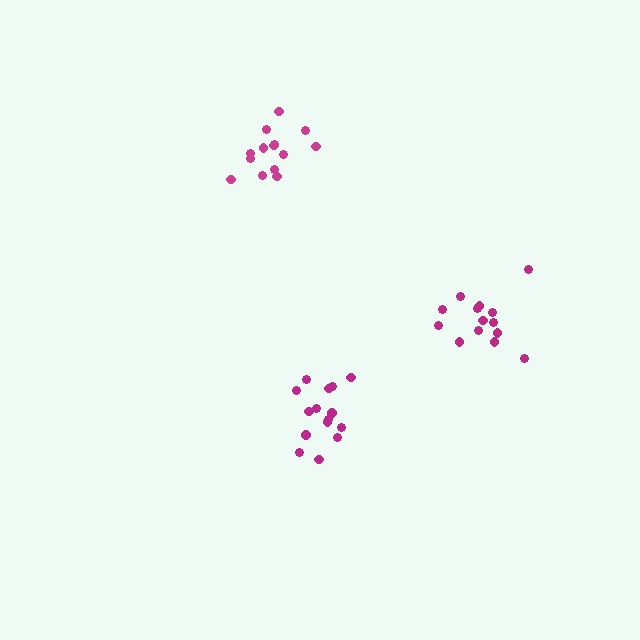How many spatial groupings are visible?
There are 3 spatial groupings.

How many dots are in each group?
Group 1: 15 dots, Group 2: 14 dots, Group 3: 14 dots (43 total).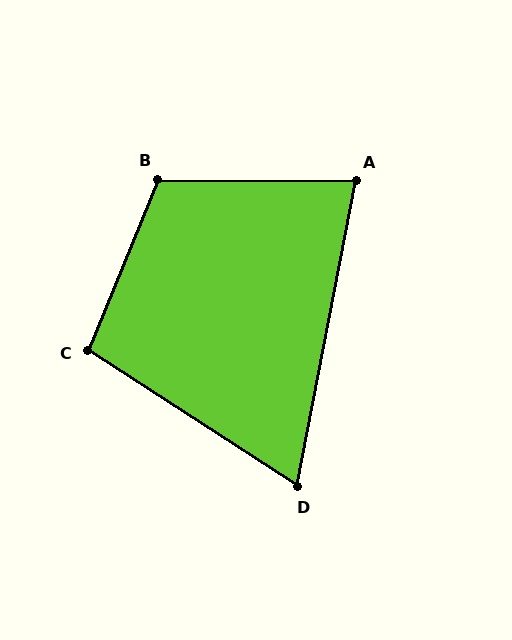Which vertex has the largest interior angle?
B, at approximately 112 degrees.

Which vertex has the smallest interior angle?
D, at approximately 68 degrees.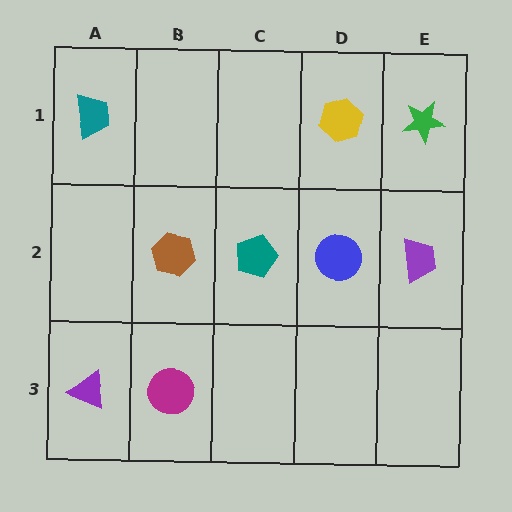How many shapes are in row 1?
3 shapes.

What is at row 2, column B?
A brown hexagon.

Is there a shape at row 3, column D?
No, that cell is empty.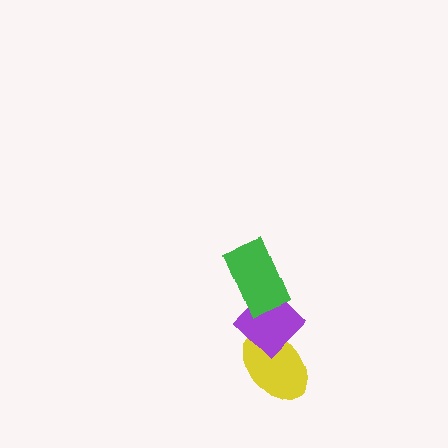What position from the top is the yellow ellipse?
The yellow ellipse is 3rd from the top.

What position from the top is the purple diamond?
The purple diamond is 2nd from the top.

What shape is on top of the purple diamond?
The green rectangle is on top of the purple diamond.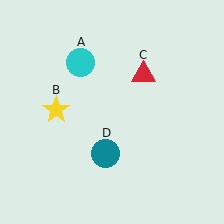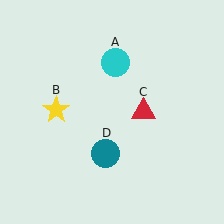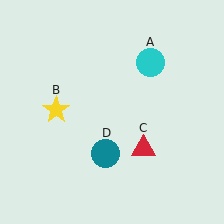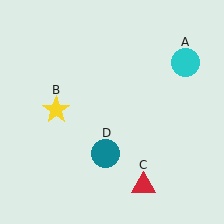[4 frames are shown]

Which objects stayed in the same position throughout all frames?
Yellow star (object B) and teal circle (object D) remained stationary.